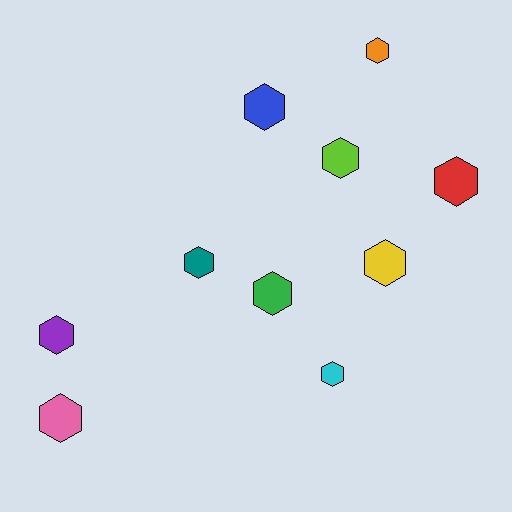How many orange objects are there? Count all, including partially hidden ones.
There is 1 orange object.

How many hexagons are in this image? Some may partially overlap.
There are 10 hexagons.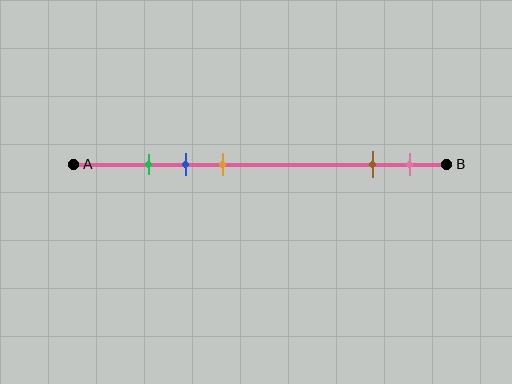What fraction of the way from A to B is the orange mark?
The orange mark is approximately 40% (0.4) of the way from A to B.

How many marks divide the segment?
There are 5 marks dividing the segment.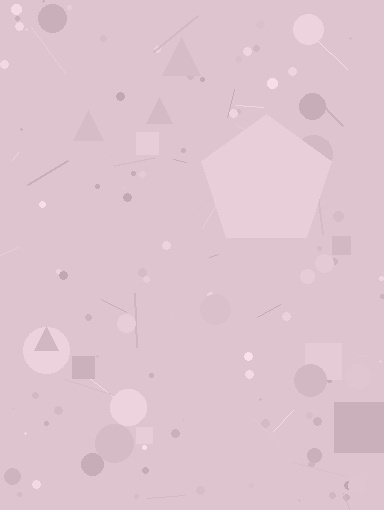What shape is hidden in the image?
A pentagon is hidden in the image.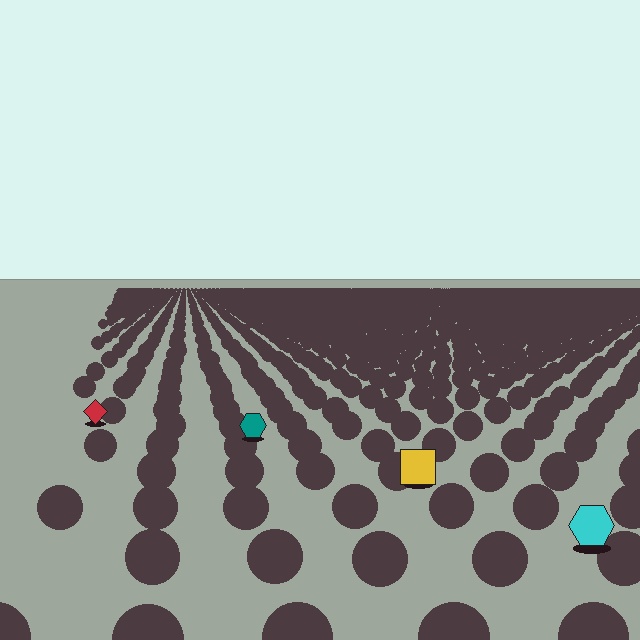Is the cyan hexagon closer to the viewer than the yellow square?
Yes. The cyan hexagon is closer — you can tell from the texture gradient: the ground texture is coarser near it.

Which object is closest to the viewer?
The cyan hexagon is closest. The texture marks near it are larger and more spread out.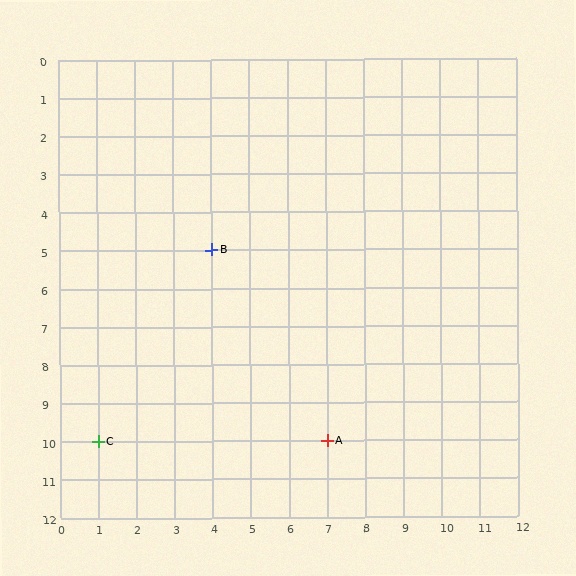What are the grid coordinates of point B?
Point B is at grid coordinates (4, 5).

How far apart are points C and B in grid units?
Points C and B are 3 columns and 5 rows apart (about 5.8 grid units diagonally).